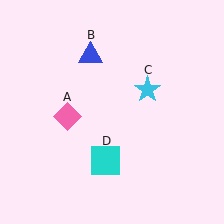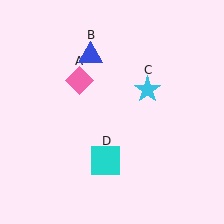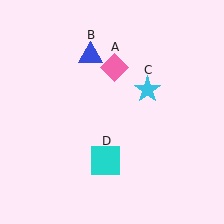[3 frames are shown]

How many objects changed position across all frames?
1 object changed position: pink diamond (object A).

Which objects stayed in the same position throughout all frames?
Blue triangle (object B) and cyan star (object C) and cyan square (object D) remained stationary.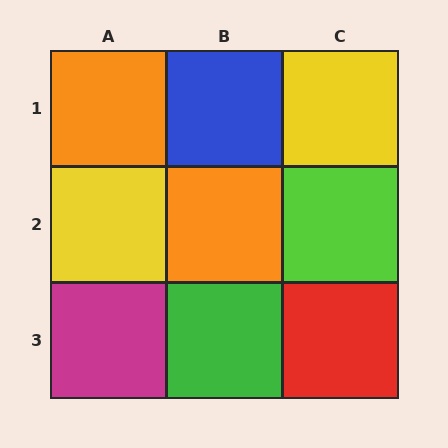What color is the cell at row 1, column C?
Yellow.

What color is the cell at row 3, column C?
Red.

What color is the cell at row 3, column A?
Magenta.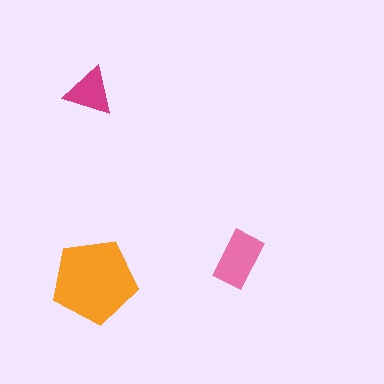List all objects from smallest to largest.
The magenta triangle, the pink rectangle, the orange pentagon.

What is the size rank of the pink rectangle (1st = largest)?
2nd.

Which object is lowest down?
The orange pentagon is bottommost.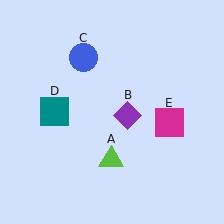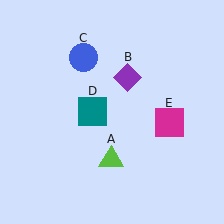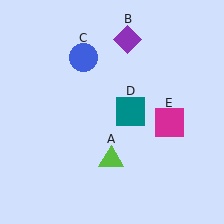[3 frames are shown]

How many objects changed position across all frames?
2 objects changed position: purple diamond (object B), teal square (object D).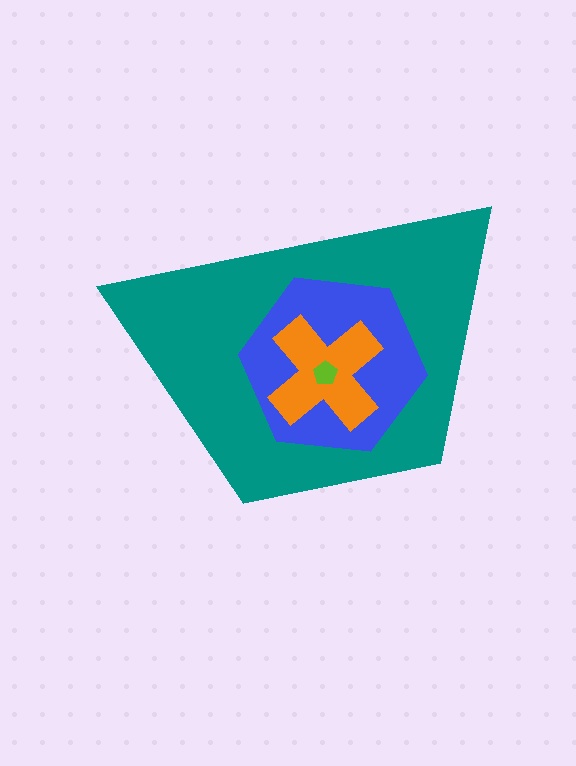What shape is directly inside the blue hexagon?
The orange cross.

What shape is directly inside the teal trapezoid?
The blue hexagon.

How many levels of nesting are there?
4.